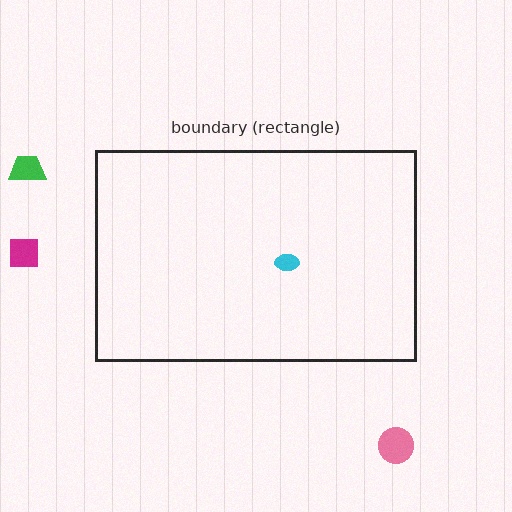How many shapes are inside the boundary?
1 inside, 3 outside.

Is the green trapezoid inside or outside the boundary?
Outside.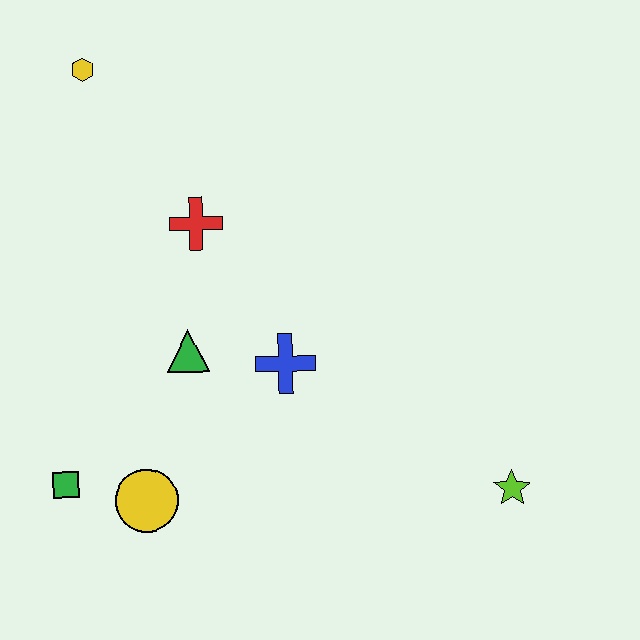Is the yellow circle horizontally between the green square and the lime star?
Yes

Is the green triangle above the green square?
Yes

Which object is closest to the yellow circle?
The green square is closest to the yellow circle.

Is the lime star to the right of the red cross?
Yes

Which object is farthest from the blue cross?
The yellow hexagon is farthest from the blue cross.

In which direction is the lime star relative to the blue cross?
The lime star is to the right of the blue cross.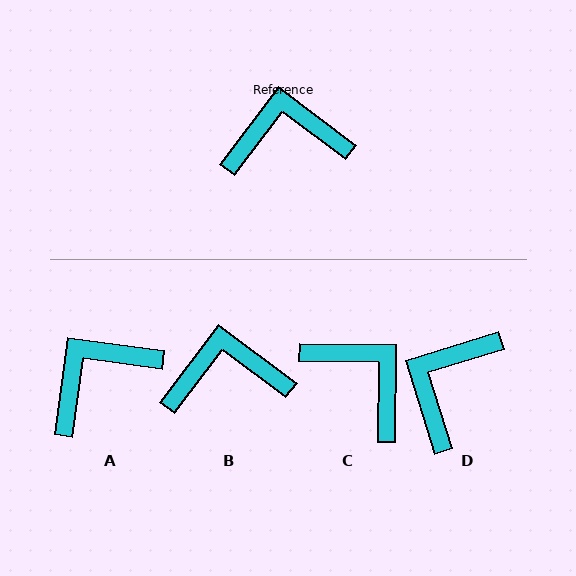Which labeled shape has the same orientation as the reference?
B.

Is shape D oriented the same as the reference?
No, it is off by about 54 degrees.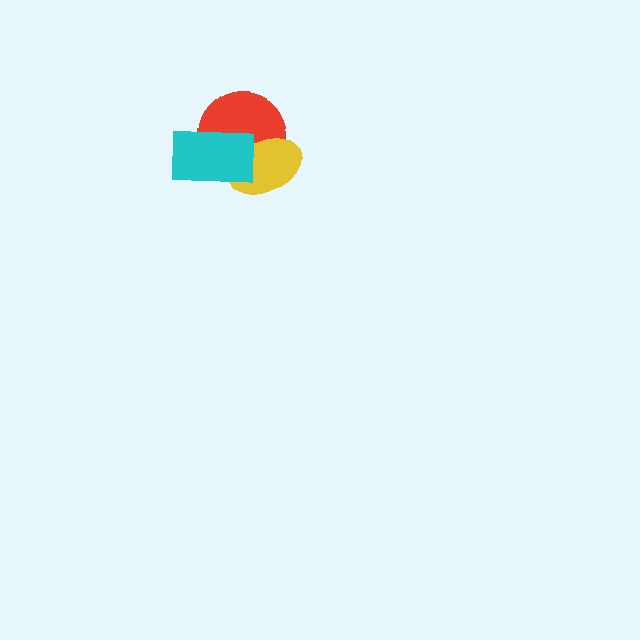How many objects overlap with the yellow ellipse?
2 objects overlap with the yellow ellipse.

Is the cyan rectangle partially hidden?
No, no other shape covers it.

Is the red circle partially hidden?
Yes, it is partially covered by another shape.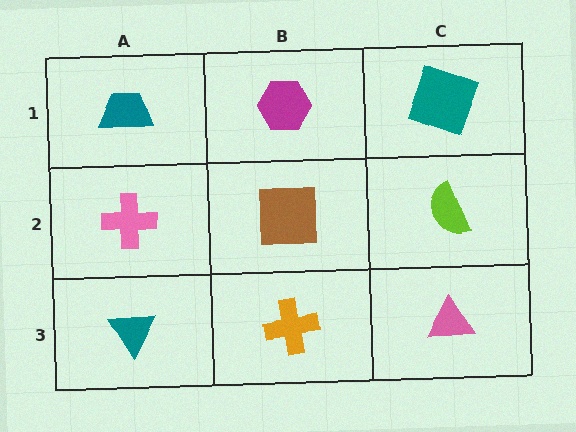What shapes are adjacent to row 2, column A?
A teal trapezoid (row 1, column A), a teal triangle (row 3, column A), a brown square (row 2, column B).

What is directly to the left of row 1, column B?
A teal trapezoid.